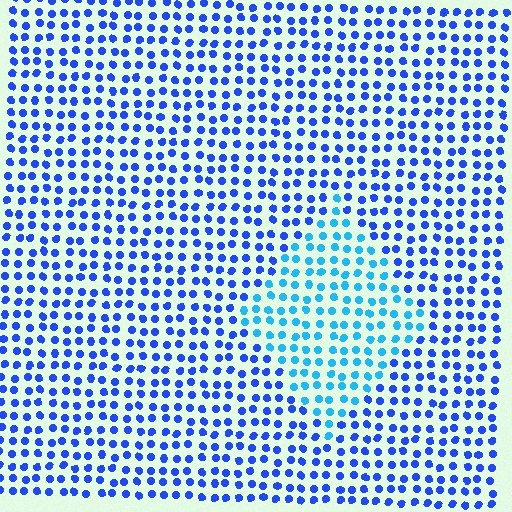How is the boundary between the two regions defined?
The boundary is defined purely by a slight shift in hue (about 34 degrees). Spacing, size, and orientation are identical on both sides.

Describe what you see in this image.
The image is filled with small blue elements in a uniform arrangement. A diamond-shaped region is visible where the elements are tinted to a slightly different hue, forming a subtle color boundary.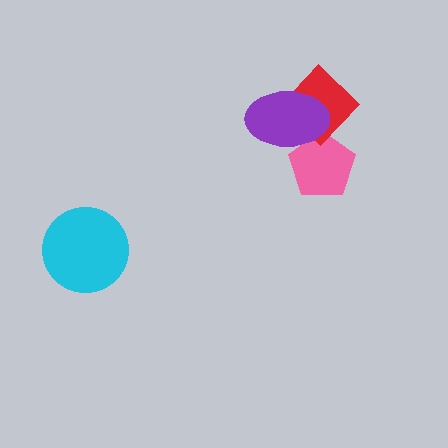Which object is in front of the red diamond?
The purple ellipse is in front of the red diamond.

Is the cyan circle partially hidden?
No, no other shape covers it.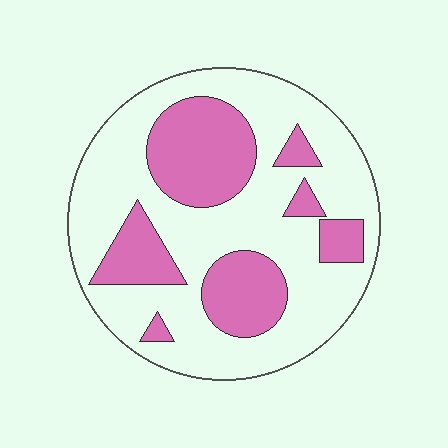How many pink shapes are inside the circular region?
7.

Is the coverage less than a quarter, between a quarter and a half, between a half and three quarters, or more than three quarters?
Between a quarter and a half.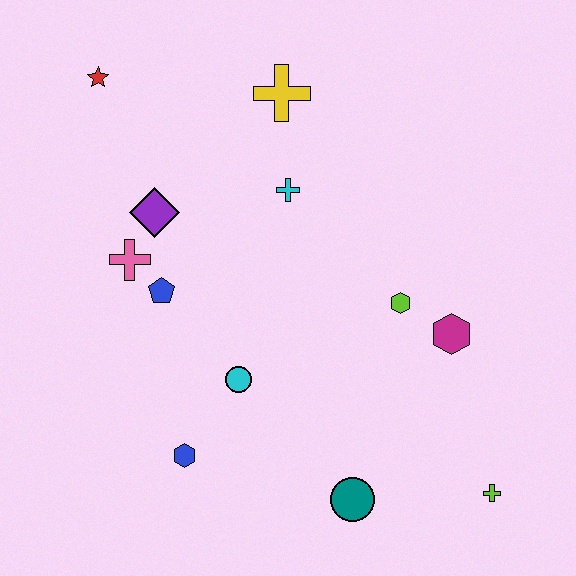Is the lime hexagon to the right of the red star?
Yes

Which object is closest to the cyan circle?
The blue hexagon is closest to the cyan circle.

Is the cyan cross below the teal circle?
No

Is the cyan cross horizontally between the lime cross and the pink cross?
Yes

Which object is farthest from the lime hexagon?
The red star is farthest from the lime hexagon.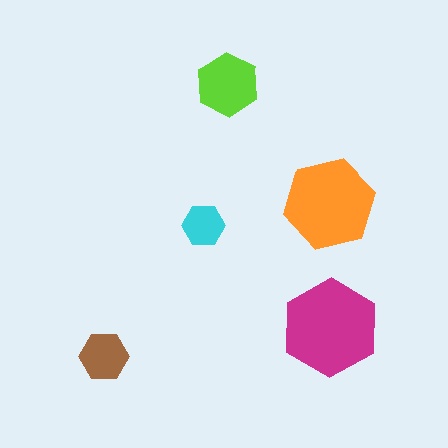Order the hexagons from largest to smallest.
the magenta one, the orange one, the lime one, the brown one, the cyan one.